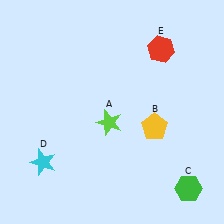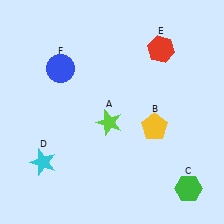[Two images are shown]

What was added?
A blue circle (F) was added in Image 2.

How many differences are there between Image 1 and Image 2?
There is 1 difference between the two images.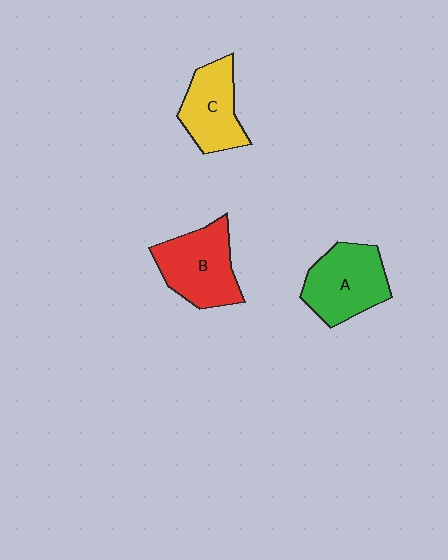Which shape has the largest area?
Shape B (red).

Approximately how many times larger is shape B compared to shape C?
Approximately 1.2 times.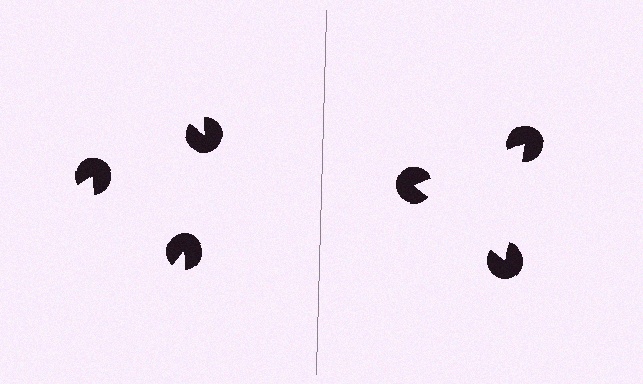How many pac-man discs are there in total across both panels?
6 — 3 on each side.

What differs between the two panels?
The pac-man discs are positioned identically on both sides; only the wedge orientations differ. On the right they align to a triangle; on the left they are misaligned.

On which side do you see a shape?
An illusory triangle appears on the right side. On the left side the wedge cuts are rotated, so no coherent shape forms.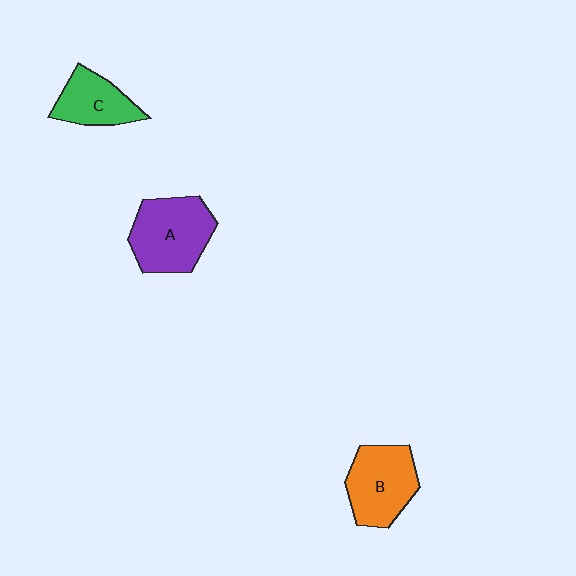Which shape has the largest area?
Shape A (purple).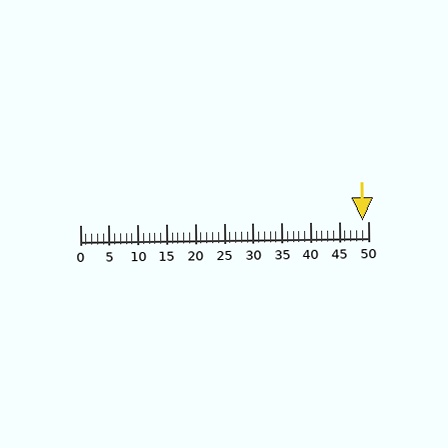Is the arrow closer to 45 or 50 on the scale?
The arrow is closer to 50.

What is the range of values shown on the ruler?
The ruler shows values from 0 to 50.